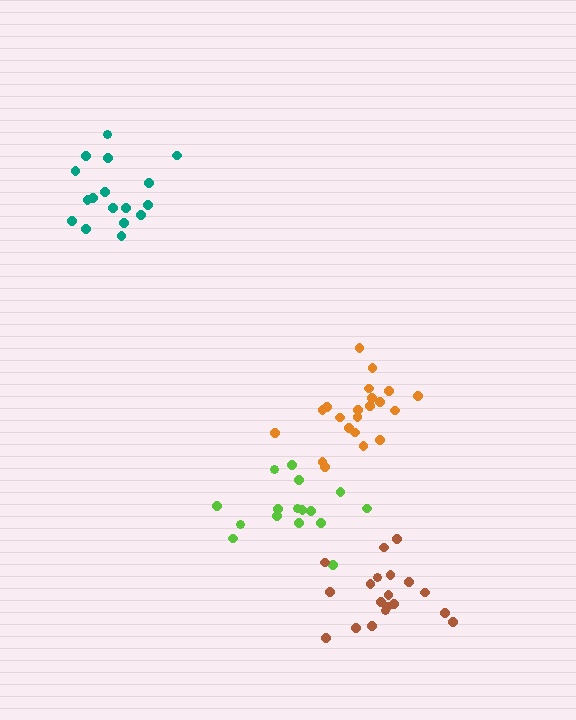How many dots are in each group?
Group 1: 21 dots, Group 2: 16 dots, Group 3: 17 dots, Group 4: 19 dots (73 total).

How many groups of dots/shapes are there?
There are 4 groups.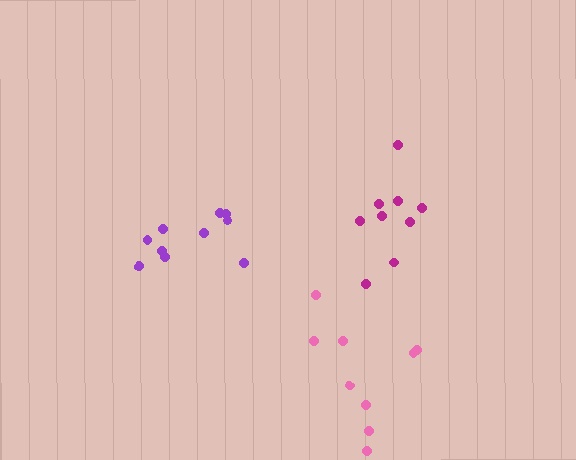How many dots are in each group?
Group 1: 10 dots, Group 2: 9 dots, Group 3: 9 dots (28 total).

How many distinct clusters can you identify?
There are 3 distinct clusters.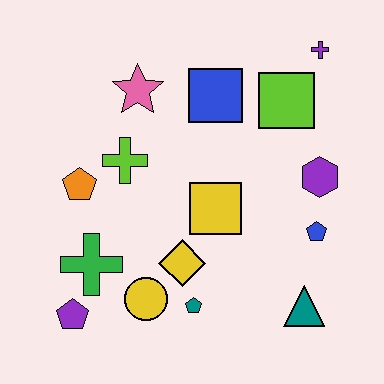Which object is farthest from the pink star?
The teal triangle is farthest from the pink star.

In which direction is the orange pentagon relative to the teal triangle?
The orange pentagon is to the left of the teal triangle.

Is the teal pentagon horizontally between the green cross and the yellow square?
Yes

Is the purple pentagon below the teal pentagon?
Yes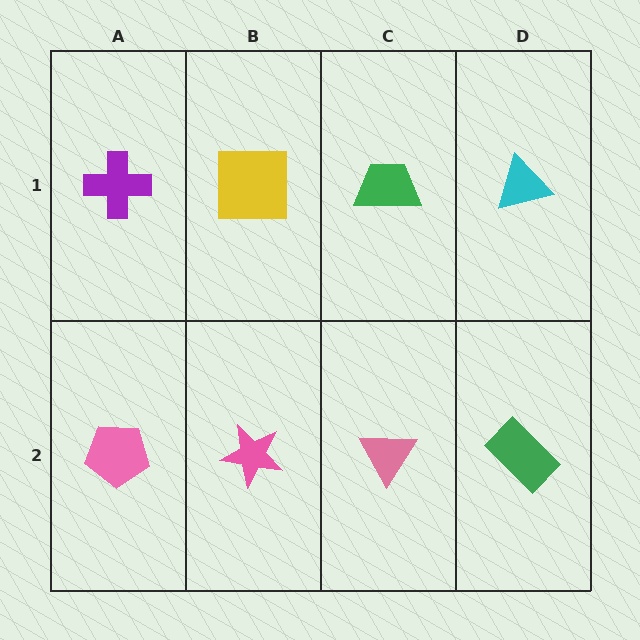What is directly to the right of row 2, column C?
A green rectangle.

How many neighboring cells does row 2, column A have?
2.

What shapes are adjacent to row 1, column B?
A pink star (row 2, column B), a purple cross (row 1, column A), a green trapezoid (row 1, column C).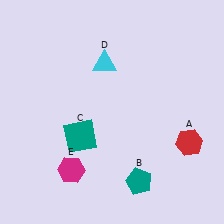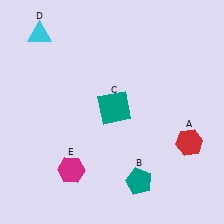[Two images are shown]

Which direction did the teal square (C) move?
The teal square (C) moved right.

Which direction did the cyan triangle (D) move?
The cyan triangle (D) moved left.